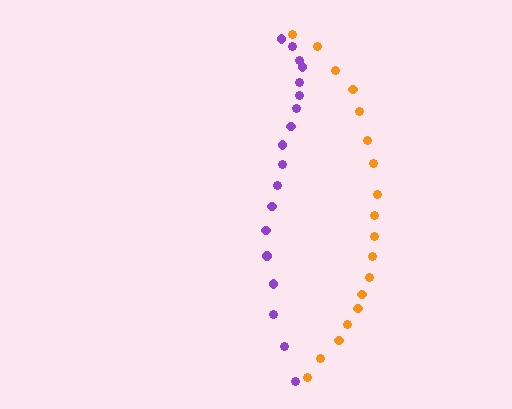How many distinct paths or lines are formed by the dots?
There are 2 distinct paths.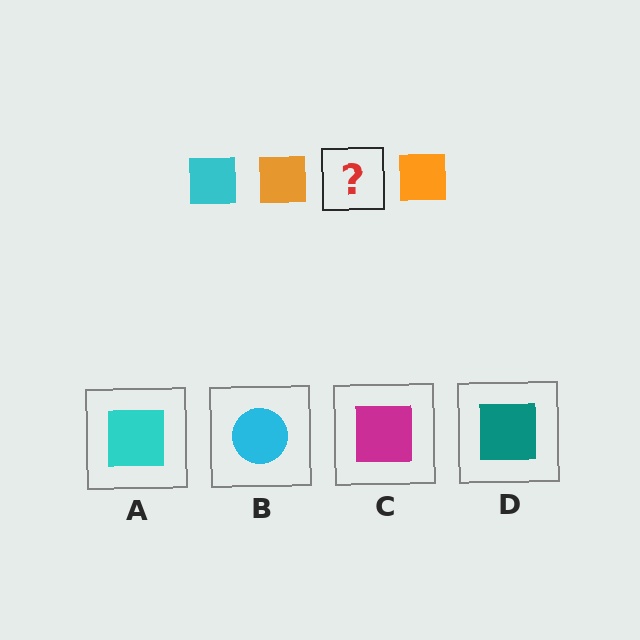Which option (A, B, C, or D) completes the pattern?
A.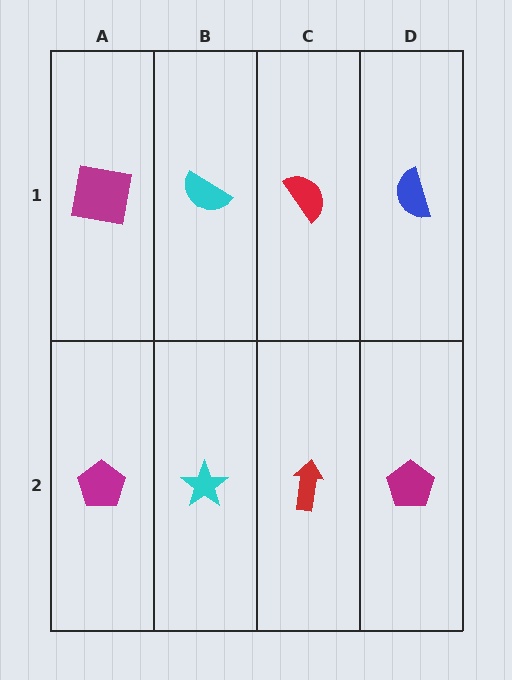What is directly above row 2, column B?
A cyan semicircle.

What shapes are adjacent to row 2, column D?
A blue semicircle (row 1, column D), a red arrow (row 2, column C).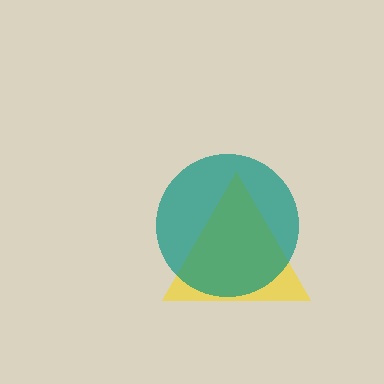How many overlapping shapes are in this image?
There are 2 overlapping shapes in the image.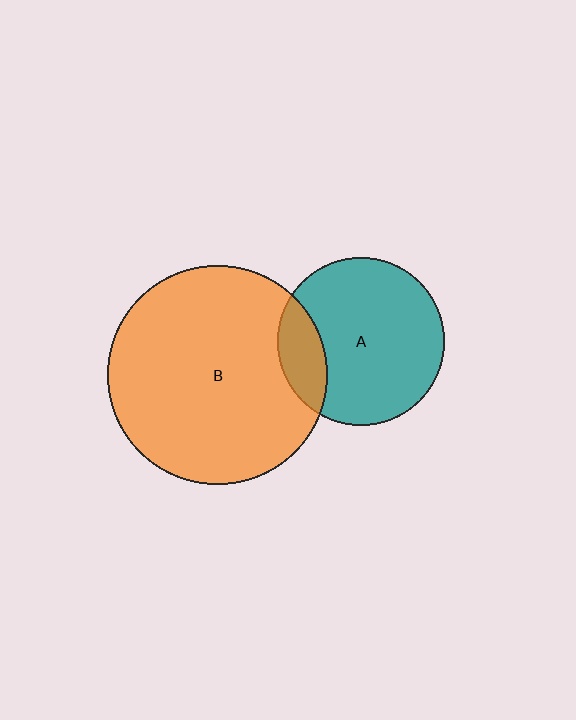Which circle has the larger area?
Circle B (orange).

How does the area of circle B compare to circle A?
Approximately 1.7 times.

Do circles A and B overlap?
Yes.